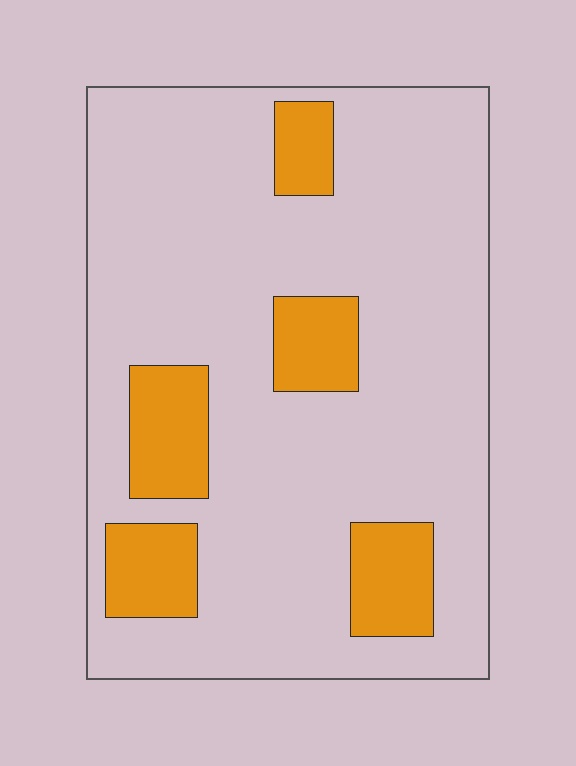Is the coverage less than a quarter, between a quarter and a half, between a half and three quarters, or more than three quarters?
Less than a quarter.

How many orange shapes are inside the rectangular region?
5.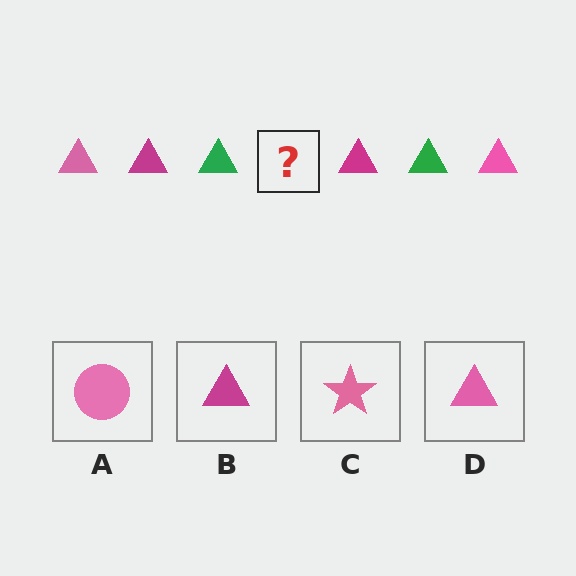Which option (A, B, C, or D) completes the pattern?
D.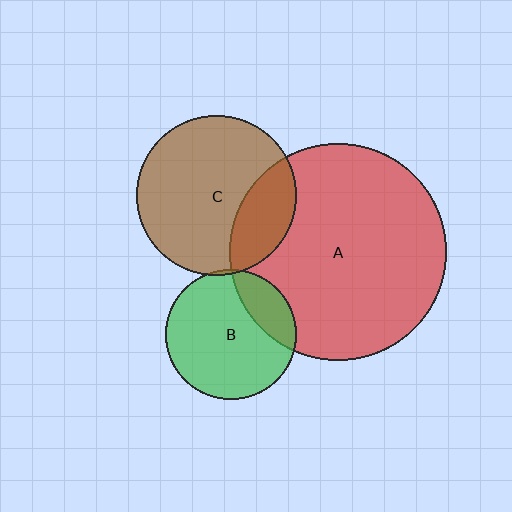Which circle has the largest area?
Circle A (red).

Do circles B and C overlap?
Yes.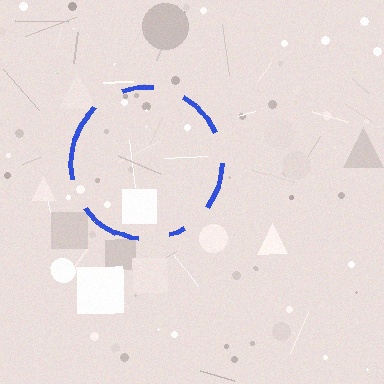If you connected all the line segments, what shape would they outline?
They would outline a circle.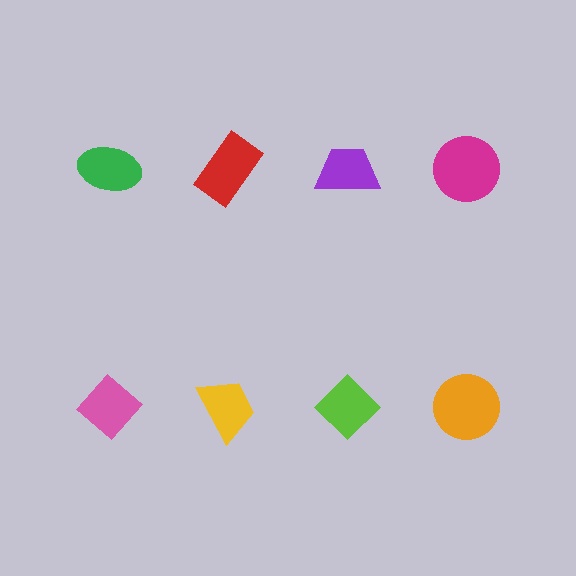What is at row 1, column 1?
A green ellipse.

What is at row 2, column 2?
A yellow trapezoid.